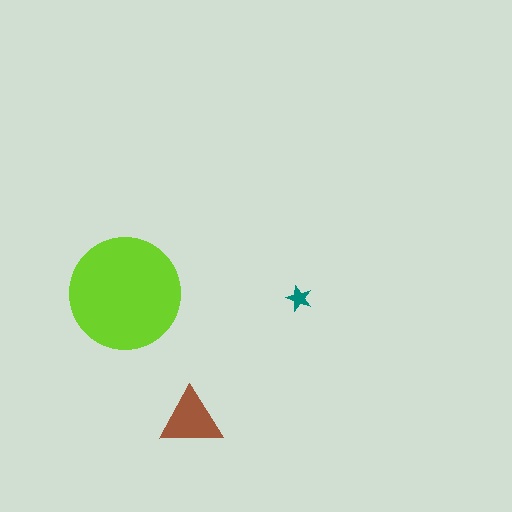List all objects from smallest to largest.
The teal star, the brown triangle, the lime circle.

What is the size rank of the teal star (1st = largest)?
3rd.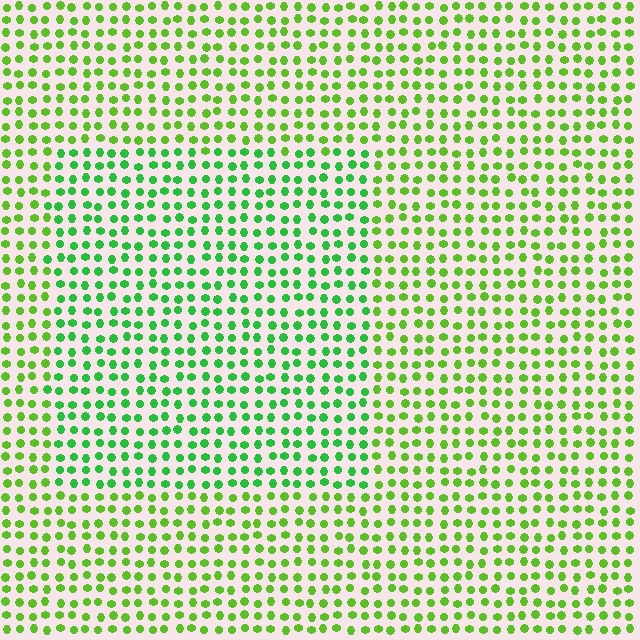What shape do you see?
I see a rectangle.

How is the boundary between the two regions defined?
The boundary is defined purely by a slight shift in hue (about 29 degrees). Spacing, size, and orientation are identical on both sides.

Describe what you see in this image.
The image is filled with small lime elements in a uniform arrangement. A rectangle-shaped region is visible where the elements are tinted to a slightly different hue, forming a subtle color boundary.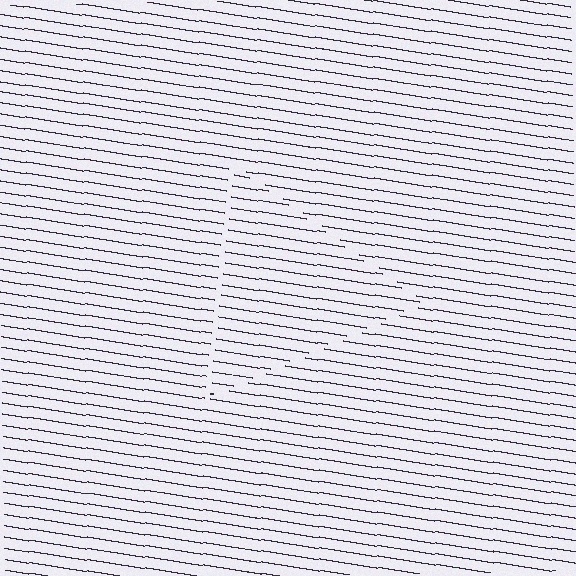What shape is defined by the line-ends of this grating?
An illusory triangle. The interior of the shape contains the same grating, shifted by half a period — the contour is defined by the phase discontinuity where line-ends from the inner and outer gratings abut.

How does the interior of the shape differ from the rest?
The interior of the shape contains the same grating, shifted by half a period — the contour is defined by the phase discontinuity where line-ends from the inner and outer gratings abut.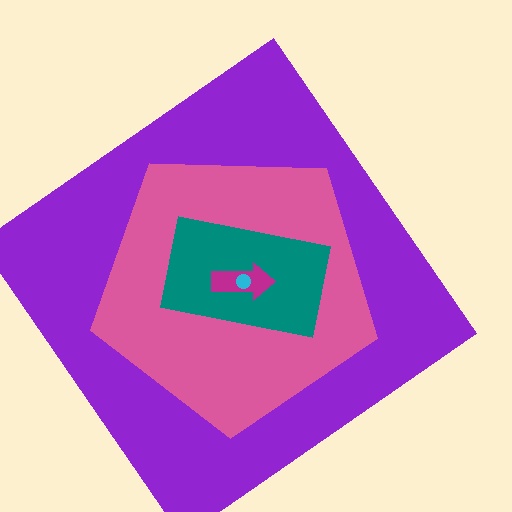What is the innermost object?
The cyan circle.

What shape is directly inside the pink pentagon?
The teal rectangle.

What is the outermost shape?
The purple diamond.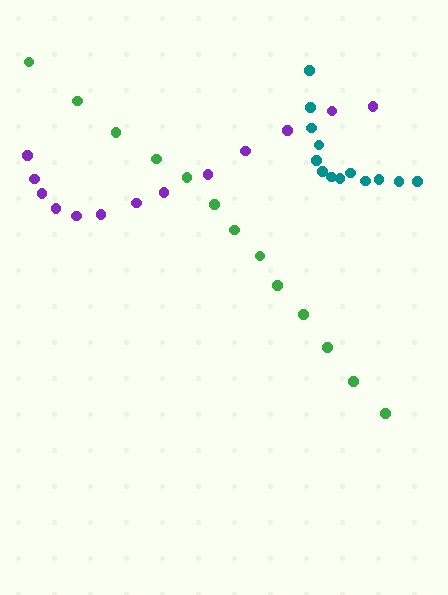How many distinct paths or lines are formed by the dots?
There are 3 distinct paths.